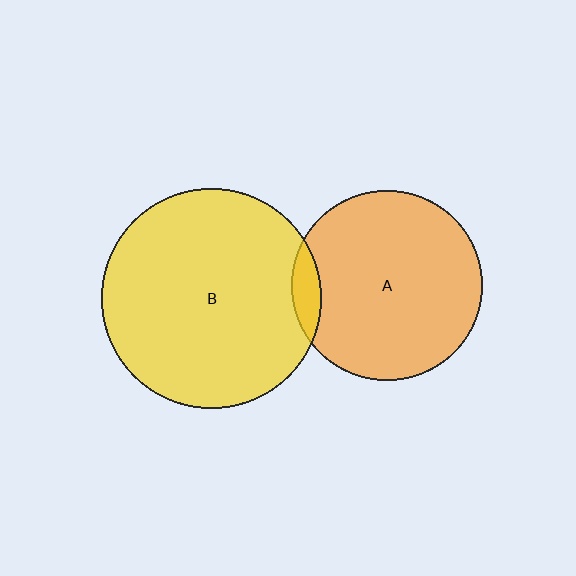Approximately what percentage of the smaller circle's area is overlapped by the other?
Approximately 10%.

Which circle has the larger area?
Circle B (yellow).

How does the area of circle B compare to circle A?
Approximately 1.3 times.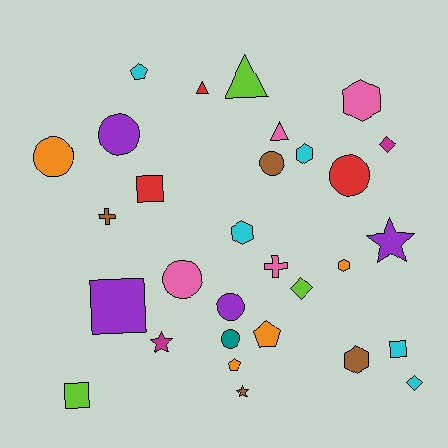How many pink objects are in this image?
There are 4 pink objects.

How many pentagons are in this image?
There are 3 pentagons.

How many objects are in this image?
There are 30 objects.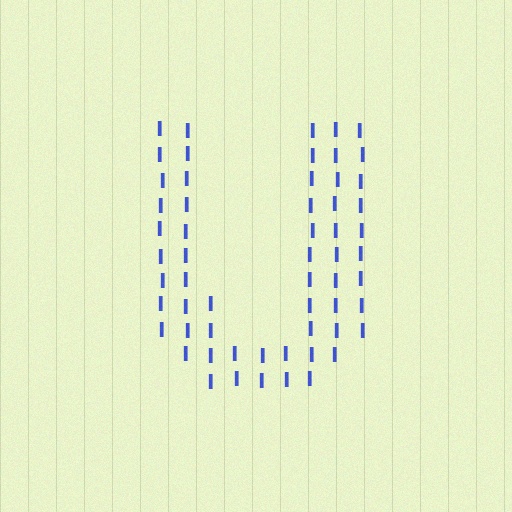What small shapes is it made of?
It is made of small letter I's.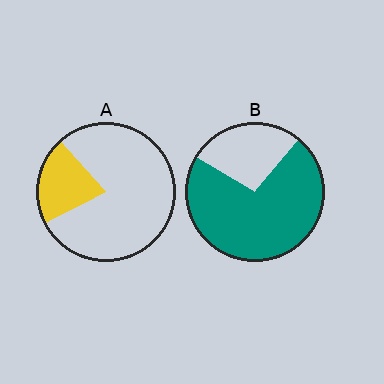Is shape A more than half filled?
No.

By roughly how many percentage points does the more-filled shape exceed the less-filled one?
By roughly 50 percentage points (B over A).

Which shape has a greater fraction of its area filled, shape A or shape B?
Shape B.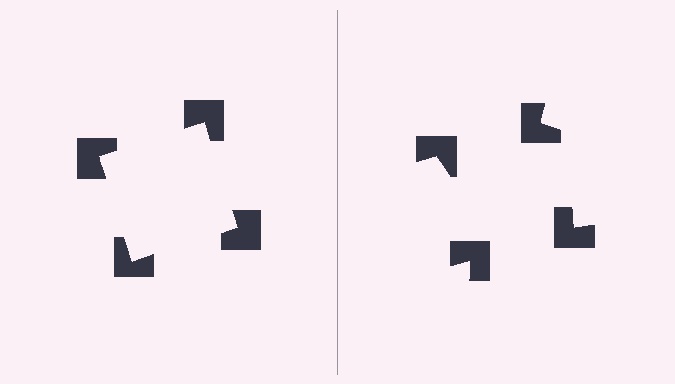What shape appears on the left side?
An illusory square.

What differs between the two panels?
The notched squares are positioned identically on both sides; only the wedge orientations differ. On the left they align to a square; on the right they are misaligned.